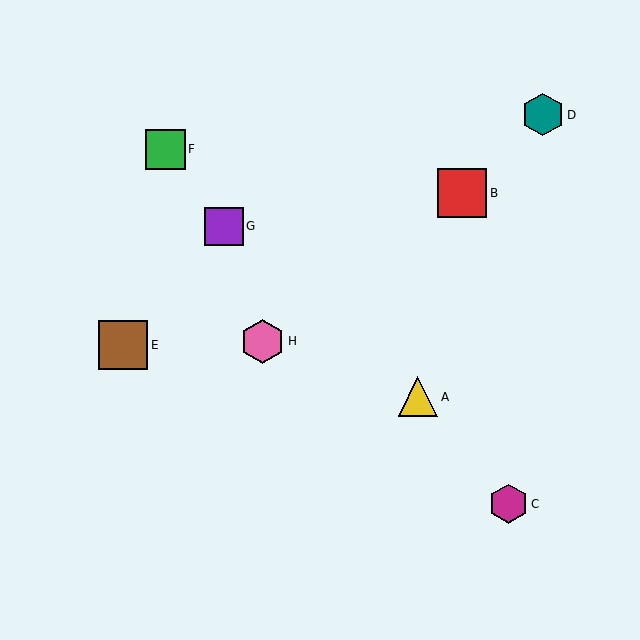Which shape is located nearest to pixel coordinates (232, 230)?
The purple square (labeled G) at (224, 226) is nearest to that location.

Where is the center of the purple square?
The center of the purple square is at (224, 226).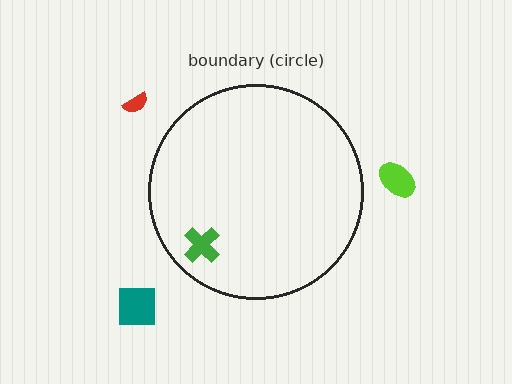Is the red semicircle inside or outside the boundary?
Outside.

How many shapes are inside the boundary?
1 inside, 3 outside.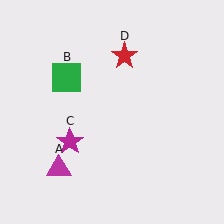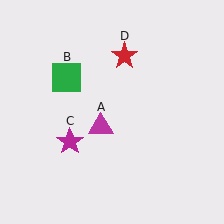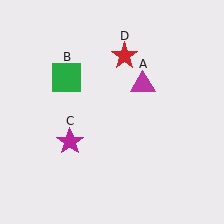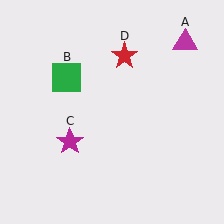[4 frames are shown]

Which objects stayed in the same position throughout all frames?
Green square (object B) and magenta star (object C) and red star (object D) remained stationary.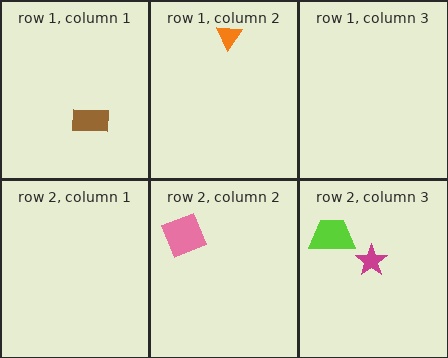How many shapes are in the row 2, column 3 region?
2.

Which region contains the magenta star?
The row 2, column 3 region.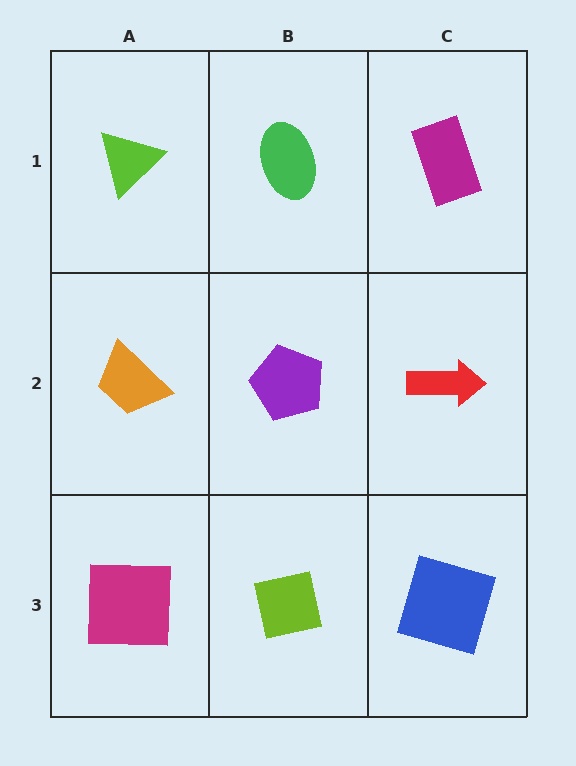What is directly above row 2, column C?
A magenta rectangle.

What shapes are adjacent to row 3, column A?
An orange trapezoid (row 2, column A), a lime square (row 3, column B).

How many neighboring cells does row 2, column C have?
3.